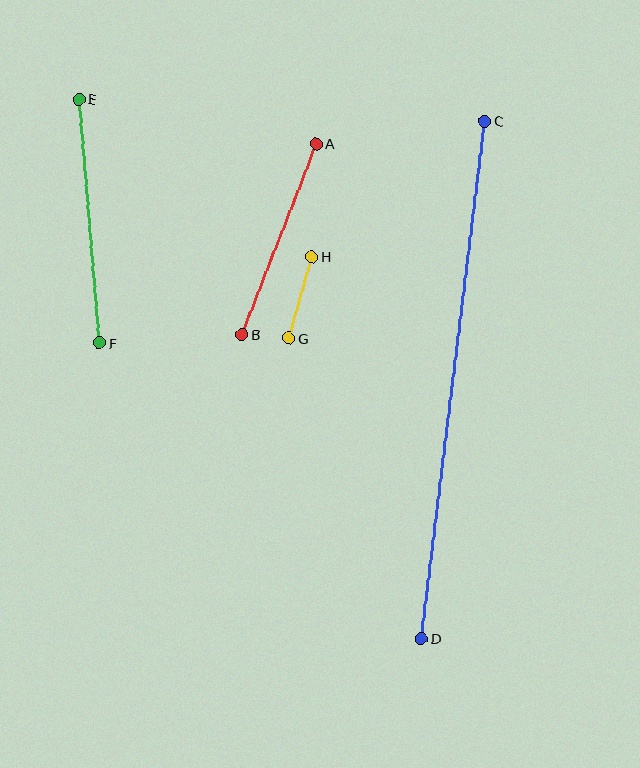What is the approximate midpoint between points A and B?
The midpoint is at approximately (279, 239) pixels.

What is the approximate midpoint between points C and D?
The midpoint is at approximately (453, 380) pixels.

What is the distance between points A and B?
The distance is approximately 205 pixels.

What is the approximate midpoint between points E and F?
The midpoint is at approximately (89, 221) pixels.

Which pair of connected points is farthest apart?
Points C and D are farthest apart.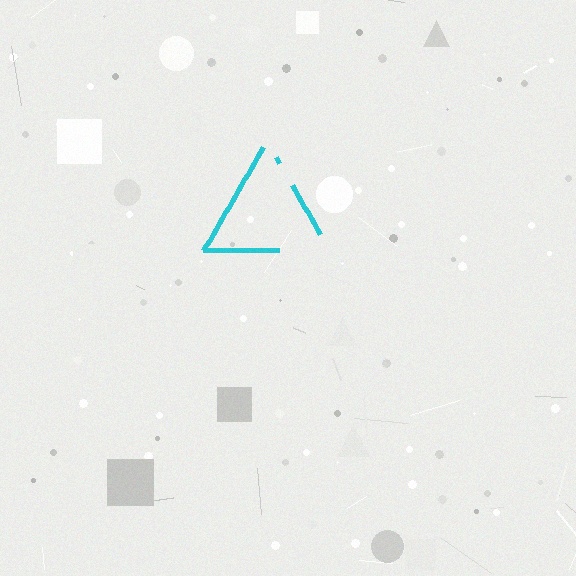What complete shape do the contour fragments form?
The contour fragments form a triangle.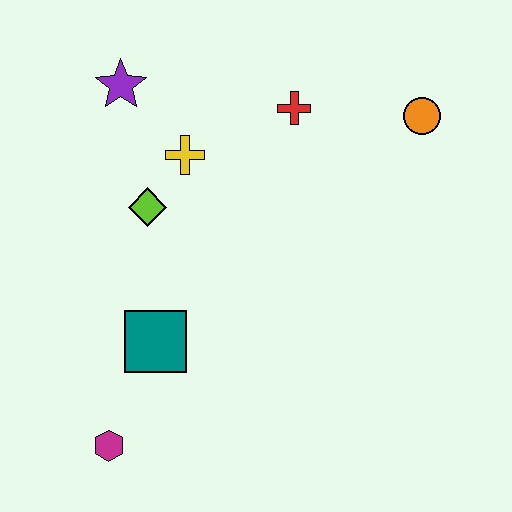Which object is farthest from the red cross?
The magenta hexagon is farthest from the red cross.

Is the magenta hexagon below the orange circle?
Yes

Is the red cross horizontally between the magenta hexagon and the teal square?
No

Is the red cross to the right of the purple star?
Yes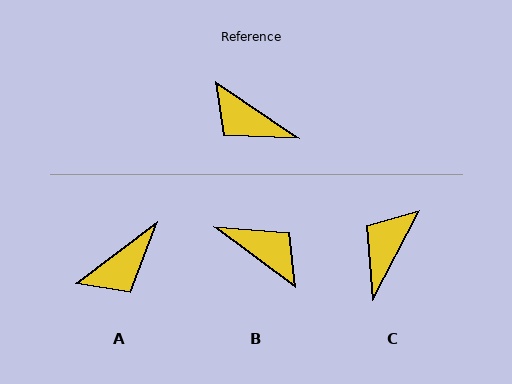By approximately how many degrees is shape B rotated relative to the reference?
Approximately 177 degrees counter-clockwise.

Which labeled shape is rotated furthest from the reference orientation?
B, about 177 degrees away.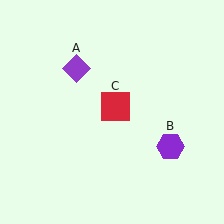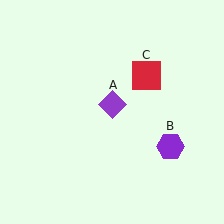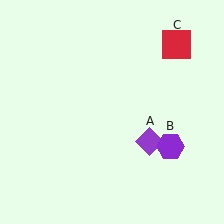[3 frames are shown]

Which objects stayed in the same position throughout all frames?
Purple hexagon (object B) remained stationary.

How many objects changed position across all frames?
2 objects changed position: purple diamond (object A), red square (object C).